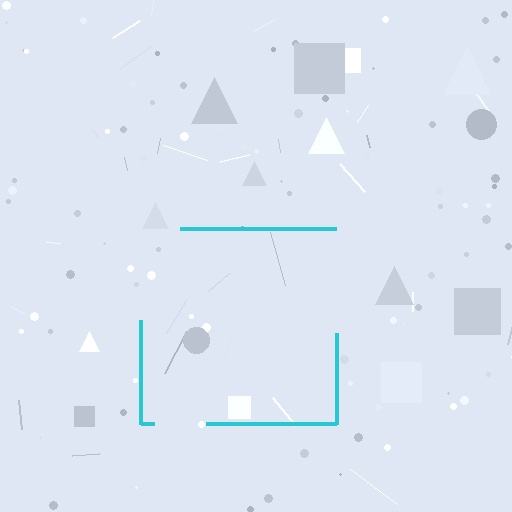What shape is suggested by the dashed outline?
The dashed outline suggests a square.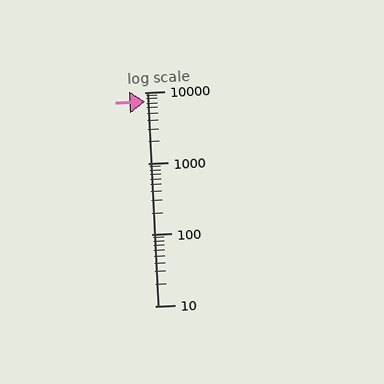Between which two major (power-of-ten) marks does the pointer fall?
The pointer is between 1000 and 10000.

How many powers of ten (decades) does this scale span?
The scale spans 3 decades, from 10 to 10000.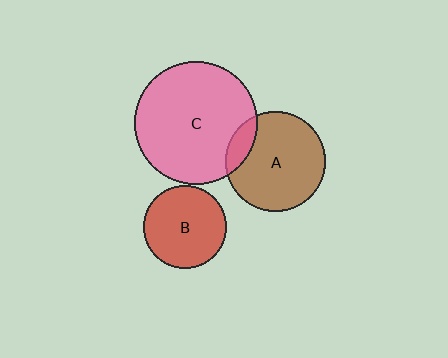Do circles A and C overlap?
Yes.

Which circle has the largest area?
Circle C (pink).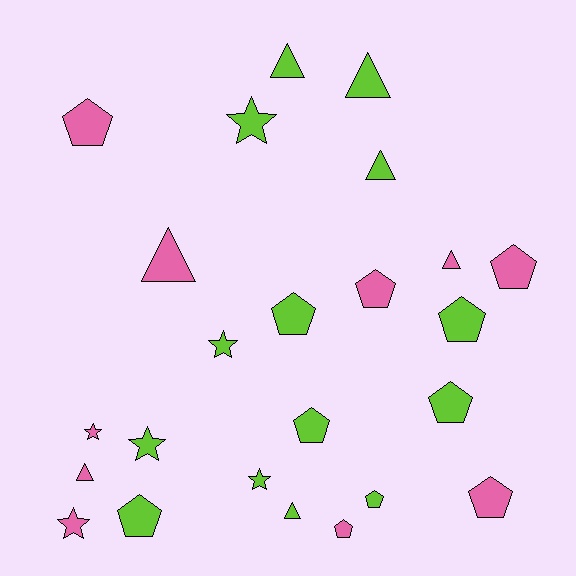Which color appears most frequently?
Lime, with 14 objects.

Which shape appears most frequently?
Pentagon, with 11 objects.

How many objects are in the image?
There are 24 objects.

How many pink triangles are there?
There are 3 pink triangles.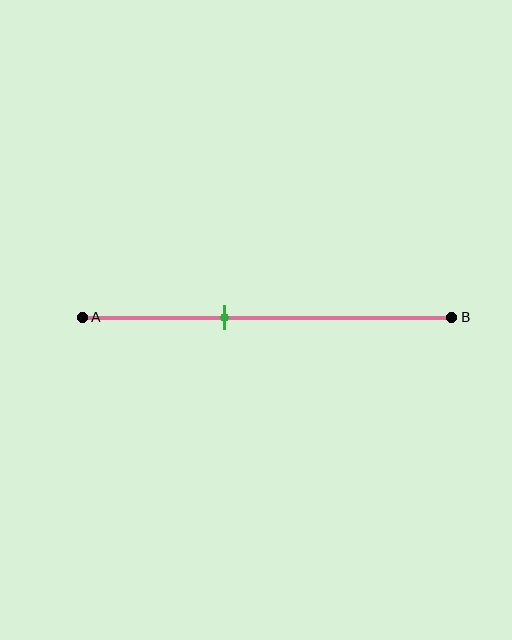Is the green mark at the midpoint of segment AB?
No, the mark is at about 40% from A, not at the 50% midpoint.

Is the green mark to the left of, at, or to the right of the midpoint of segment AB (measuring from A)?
The green mark is to the left of the midpoint of segment AB.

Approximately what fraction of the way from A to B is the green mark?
The green mark is approximately 40% of the way from A to B.